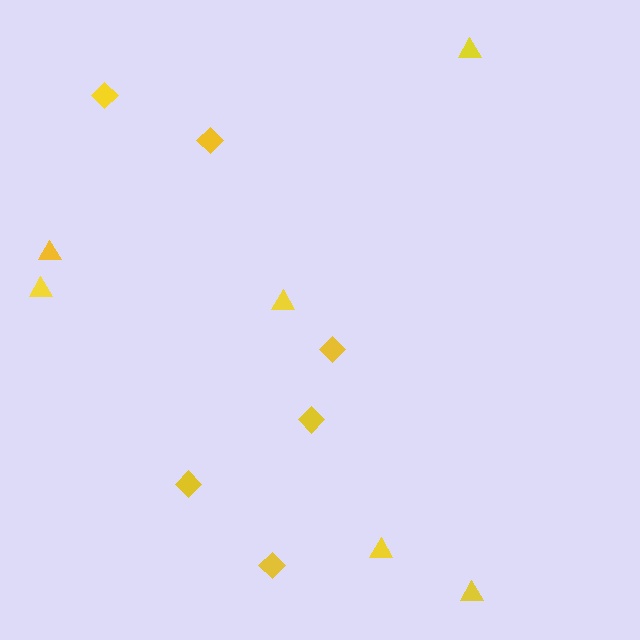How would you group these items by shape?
There are 2 groups: one group of diamonds (6) and one group of triangles (6).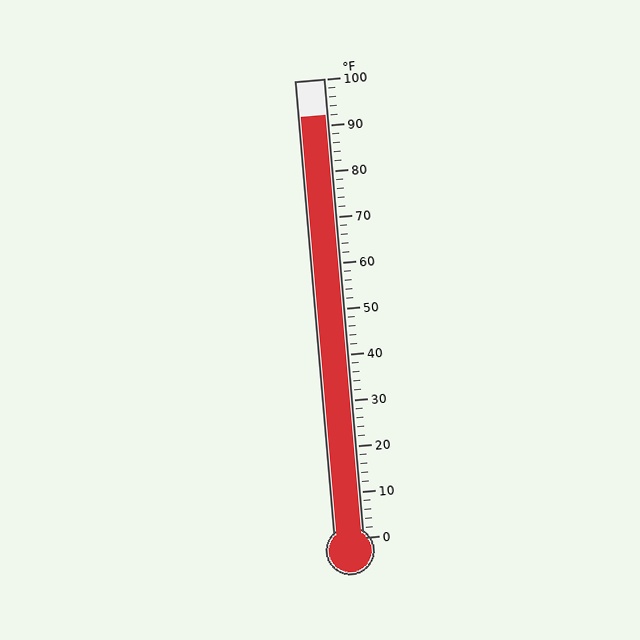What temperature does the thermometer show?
The thermometer shows approximately 92°F.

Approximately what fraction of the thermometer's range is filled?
The thermometer is filled to approximately 90% of its range.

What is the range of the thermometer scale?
The thermometer scale ranges from 0°F to 100°F.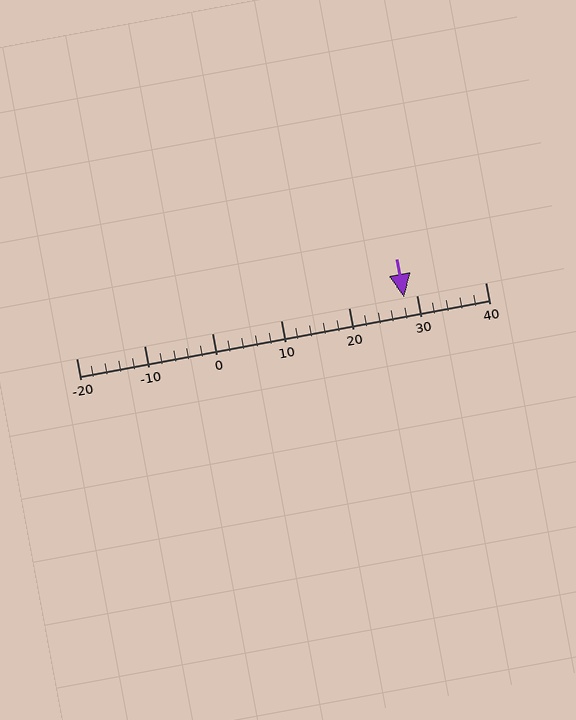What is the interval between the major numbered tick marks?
The major tick marks are spaced 10 units apart.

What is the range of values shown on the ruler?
The ruler shows values from -20 to 40.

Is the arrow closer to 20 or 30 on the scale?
The arrow is closer to 30.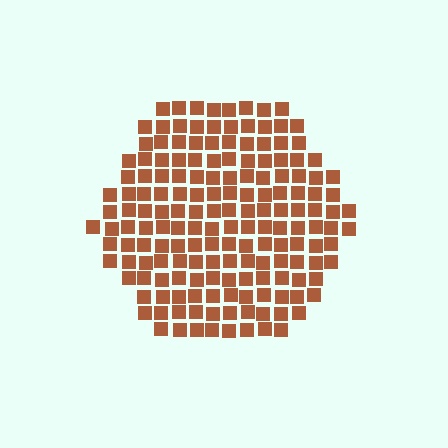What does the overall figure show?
The overall figure shows a hexagon.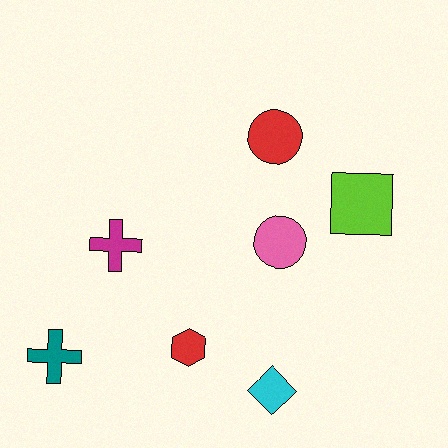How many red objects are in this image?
There are 2 red objects.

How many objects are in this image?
There are 7 objects.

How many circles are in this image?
There are 2 circles.